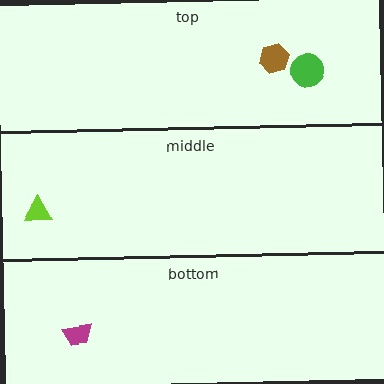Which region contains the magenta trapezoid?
The bottom region.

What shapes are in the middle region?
The lime triangle.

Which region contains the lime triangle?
The middle region.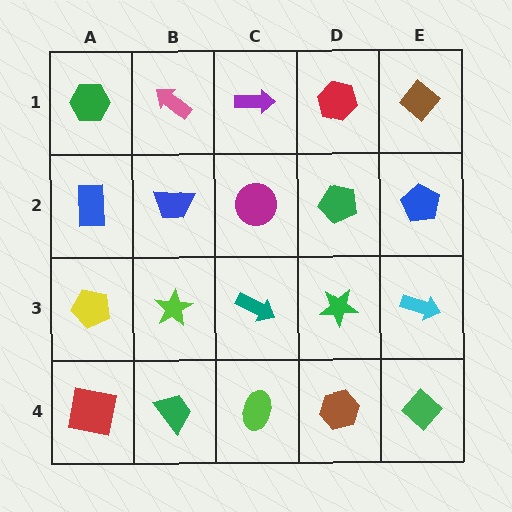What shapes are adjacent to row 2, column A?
A green hexagon (row 1, column A), a yellow pentagon (row 3, column A), a blue trapezoid (row 2, column B).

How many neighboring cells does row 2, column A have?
3.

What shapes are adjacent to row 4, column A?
A yellow pentagon (row 3, column A), a green trapezoid (row 4, column B).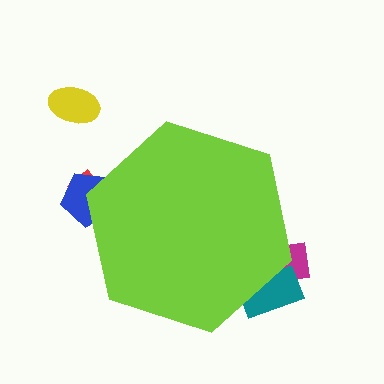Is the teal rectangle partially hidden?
Yes, the teal rectangle is partially hidden behind the lime hexagon.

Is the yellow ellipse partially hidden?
No, the yellow ellipse is fully visible.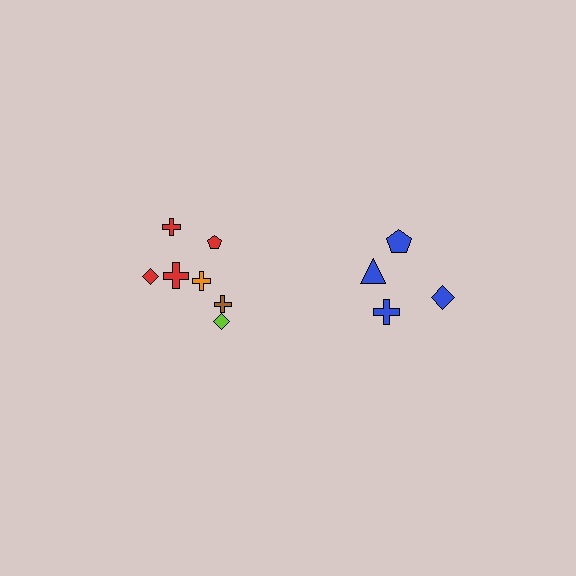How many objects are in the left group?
There are 7 objects.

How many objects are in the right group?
There are 4 objects.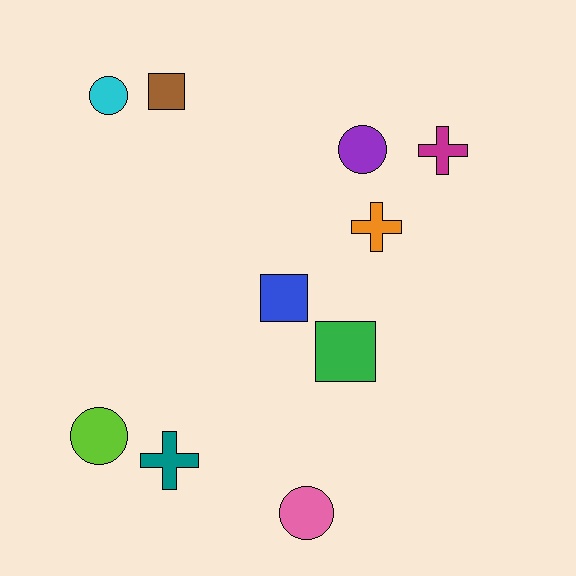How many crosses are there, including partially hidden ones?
There are 3 crosses.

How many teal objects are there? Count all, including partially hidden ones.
There is 1 teal object.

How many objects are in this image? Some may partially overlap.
There are 10 objects.